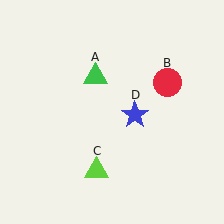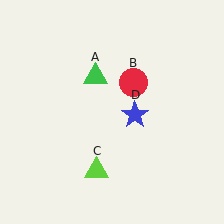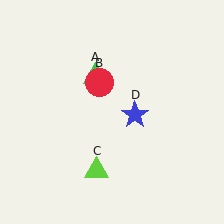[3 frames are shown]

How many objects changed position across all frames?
1 object changed position: red circle (object B).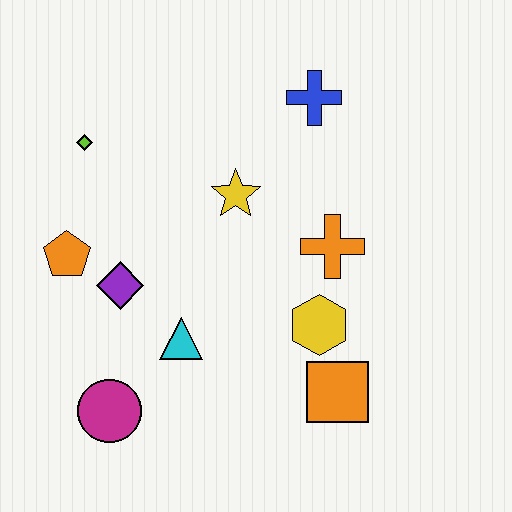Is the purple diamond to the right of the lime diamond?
Yes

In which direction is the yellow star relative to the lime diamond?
The yellow star is to the right of the lime diamond.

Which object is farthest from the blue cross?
The magenta circle is farthest from the blue cross.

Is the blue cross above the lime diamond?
Yes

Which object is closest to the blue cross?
The yellow star is closest to the blue cross.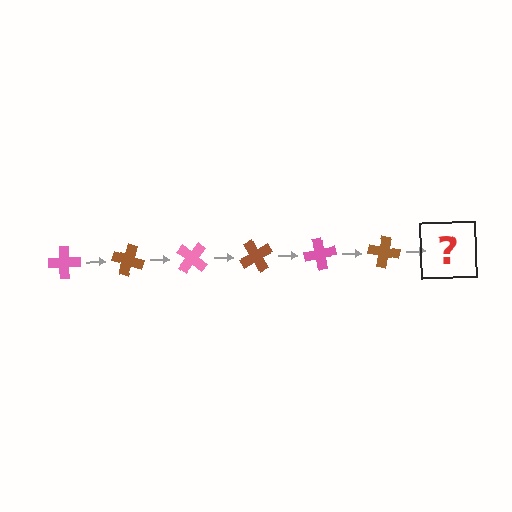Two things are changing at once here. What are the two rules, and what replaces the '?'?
The two rules are that it rotates 20 degrees each step and the color cycles through pink and brown. The '?' should be a pink cross, rotated 120 degrees from the start.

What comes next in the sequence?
The next element should be a pink cross, rotated 120 degrees from the start.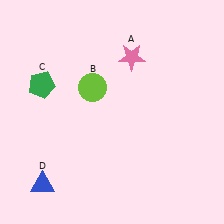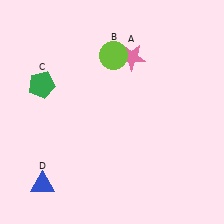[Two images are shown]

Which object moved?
The lime circle (B) moved up.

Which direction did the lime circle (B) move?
The lime circle (B) moved up.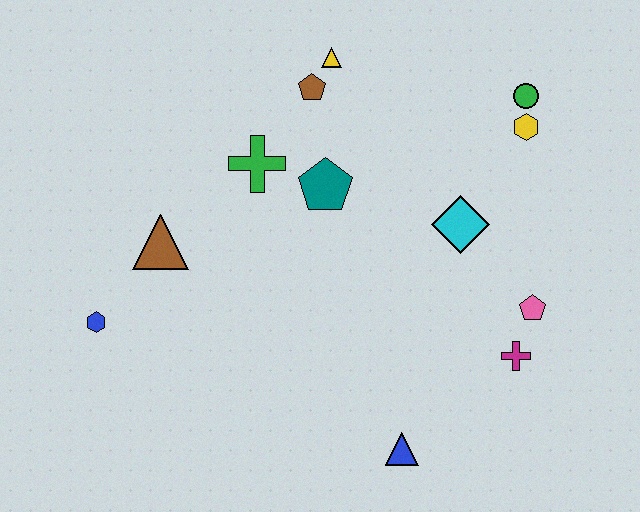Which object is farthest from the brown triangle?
The green circle is farthest from the brown triangle.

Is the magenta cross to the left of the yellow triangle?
No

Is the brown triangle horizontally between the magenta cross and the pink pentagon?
No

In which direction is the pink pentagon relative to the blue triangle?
The pink pentagon is above the blue triangle.